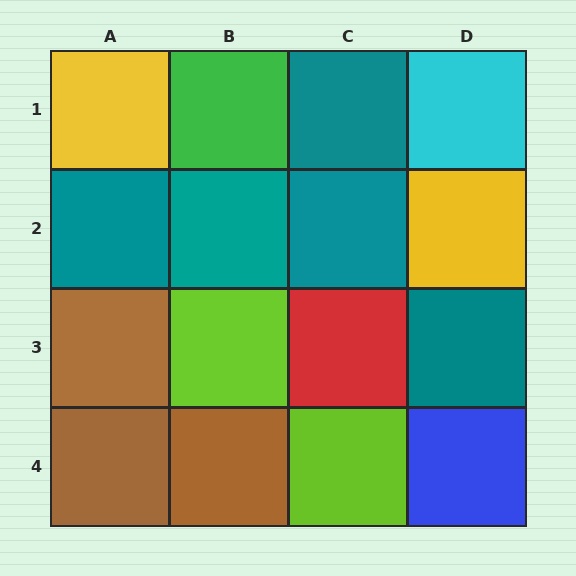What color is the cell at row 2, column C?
Teal.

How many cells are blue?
1 cell is blue.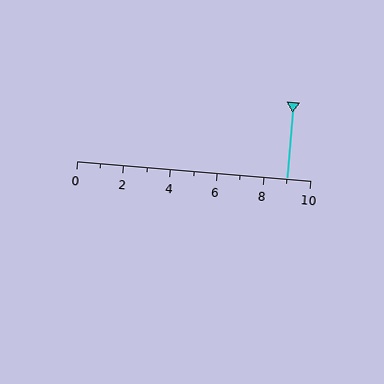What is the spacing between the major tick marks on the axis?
The major ticks are spaced 2 apart.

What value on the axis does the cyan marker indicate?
The marker indicates approximately 9.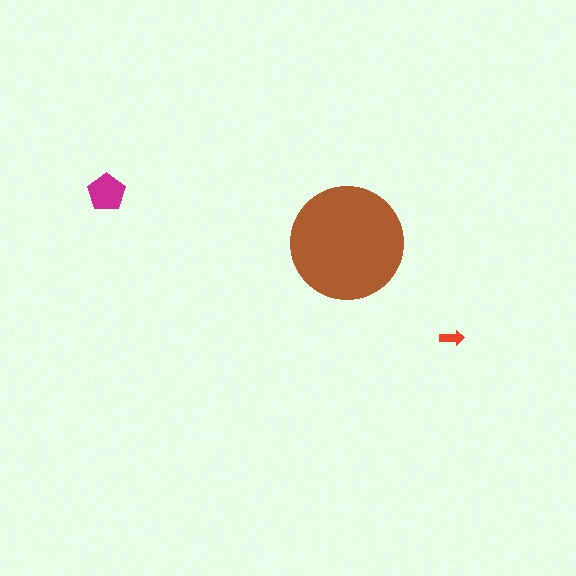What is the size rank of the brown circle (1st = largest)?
1st.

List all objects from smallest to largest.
The red arrow, the magenta pentagon, the brown circle.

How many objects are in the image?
There are 3 objects in the image.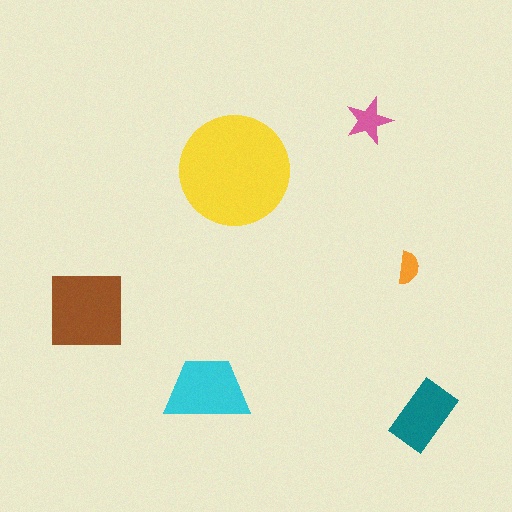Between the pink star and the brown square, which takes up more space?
The brown square.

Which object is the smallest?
The orange semicircle.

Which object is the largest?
The yellow circle.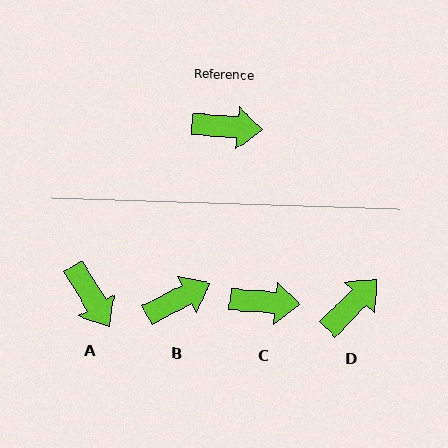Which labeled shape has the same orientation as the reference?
C.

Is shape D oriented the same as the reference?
No, it is off by about 50 degrees.